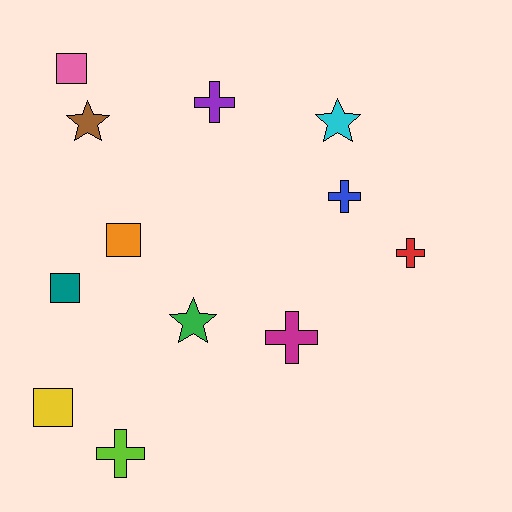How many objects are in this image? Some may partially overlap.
There are 12 objects.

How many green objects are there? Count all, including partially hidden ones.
There is 1 green object.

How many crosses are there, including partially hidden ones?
There are 5 crosses.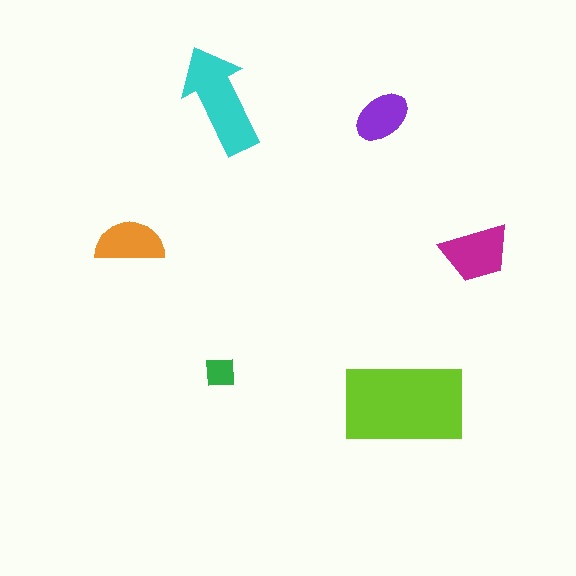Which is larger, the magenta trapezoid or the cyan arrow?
The cyan arrow.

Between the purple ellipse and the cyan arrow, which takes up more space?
The cyan arrow.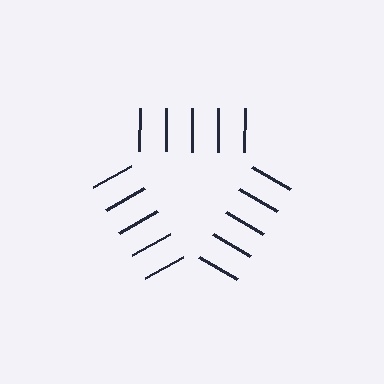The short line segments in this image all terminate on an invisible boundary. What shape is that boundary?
An illusory triangle — the line segments terminate on its edges but no continuous stroke is drawn.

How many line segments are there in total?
15 — 5 along each of the 3 edges.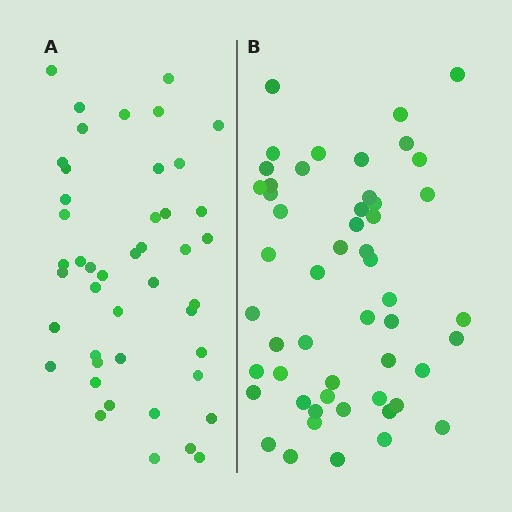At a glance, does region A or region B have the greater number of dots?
Region B (the right region) has more dots.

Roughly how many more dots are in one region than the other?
Region B has roughly 8 or so more dots than region A.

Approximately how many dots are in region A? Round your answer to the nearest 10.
About 40 dots. (The exact count is 45, which rounds to 40.)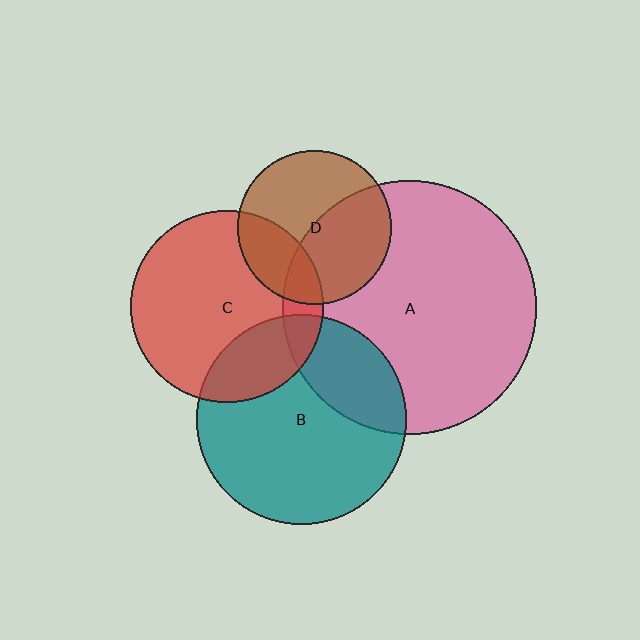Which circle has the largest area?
Circle A (pink).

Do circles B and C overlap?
Yes.